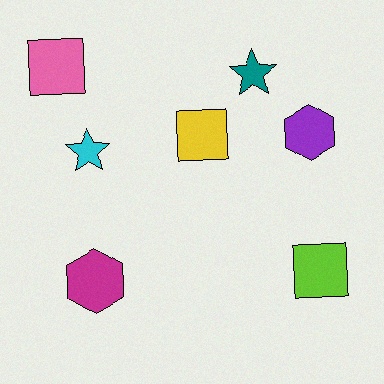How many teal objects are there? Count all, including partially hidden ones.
There is 1 teal object.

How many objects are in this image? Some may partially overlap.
There are 7 objects.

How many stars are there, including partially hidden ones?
There are 2 stars.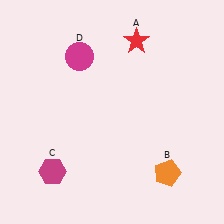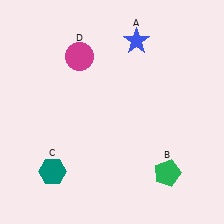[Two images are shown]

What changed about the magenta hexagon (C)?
In Image 1, C is magenta. In Image 2, it changed to teal.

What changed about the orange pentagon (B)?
In Image 1, B is orange. In Image 2, it changed to green.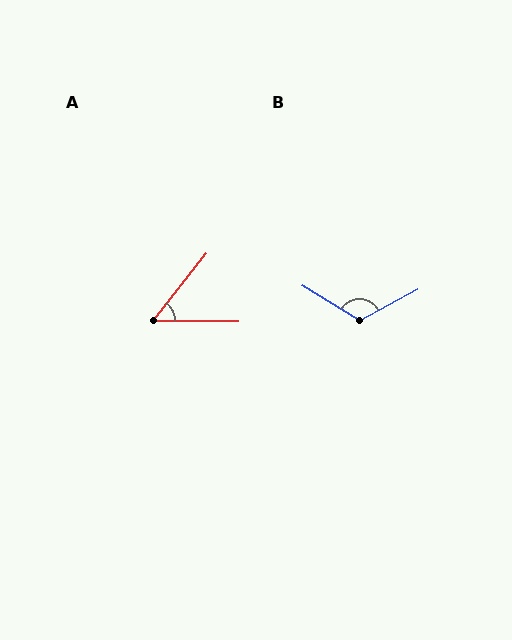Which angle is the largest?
B, at approximately 120 degrees.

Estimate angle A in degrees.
Approximately 52 degrees.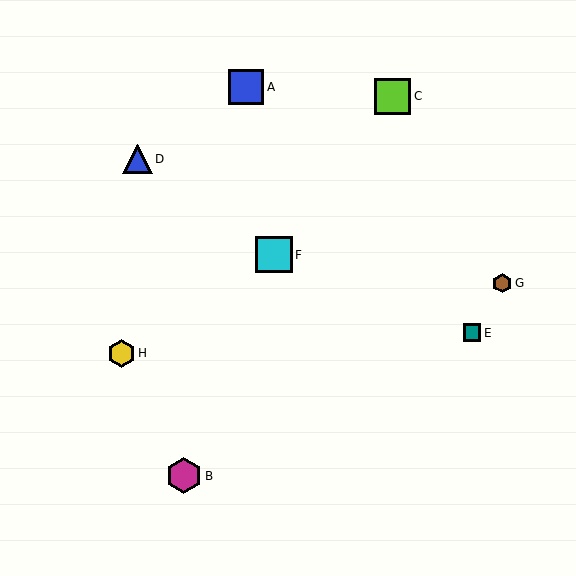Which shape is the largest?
The magenta hexagon (labeled B) is the largest.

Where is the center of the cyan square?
The center of the cyan square is at (274, 255).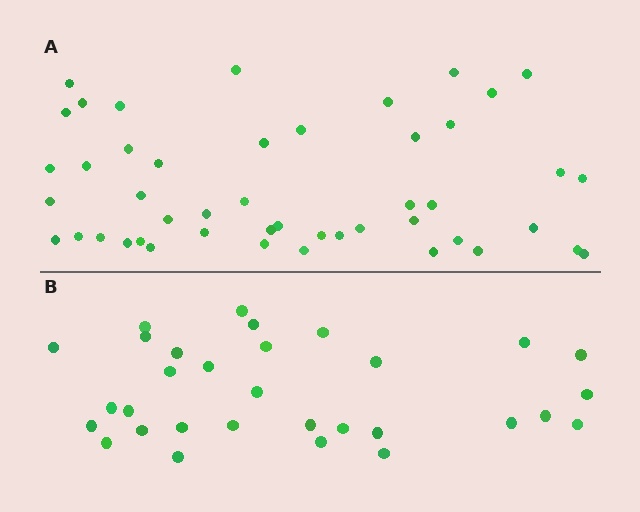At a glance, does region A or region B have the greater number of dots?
Region A (the top region) has more dots.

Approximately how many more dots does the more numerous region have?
Region A has approximately 15 more dots than region B.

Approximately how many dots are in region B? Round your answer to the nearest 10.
About 30 dots. (The exact count is 31, which rounds to 30.)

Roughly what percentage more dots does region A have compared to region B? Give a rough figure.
About 50% more.